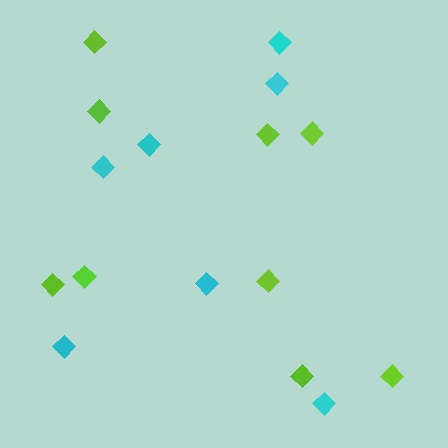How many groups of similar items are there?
There are 2 groups: one group of lime diamonds (9) and one group of cyan diamonds (7).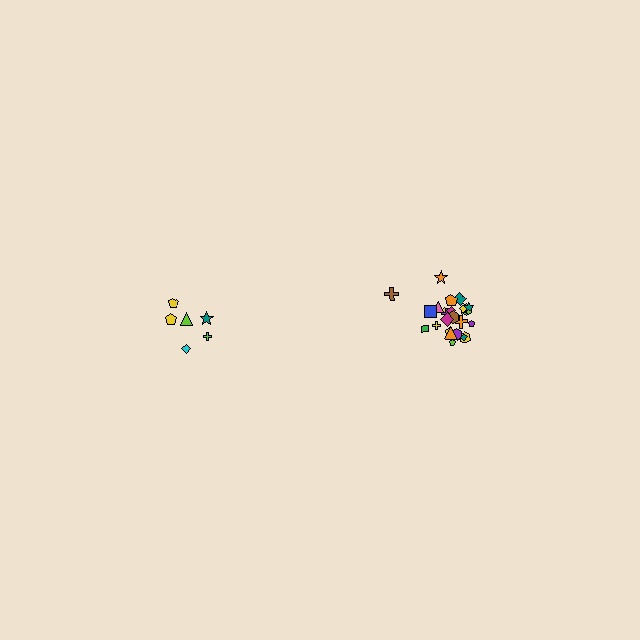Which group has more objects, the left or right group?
The right group.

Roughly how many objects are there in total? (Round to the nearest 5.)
Roughly 30 objects in total.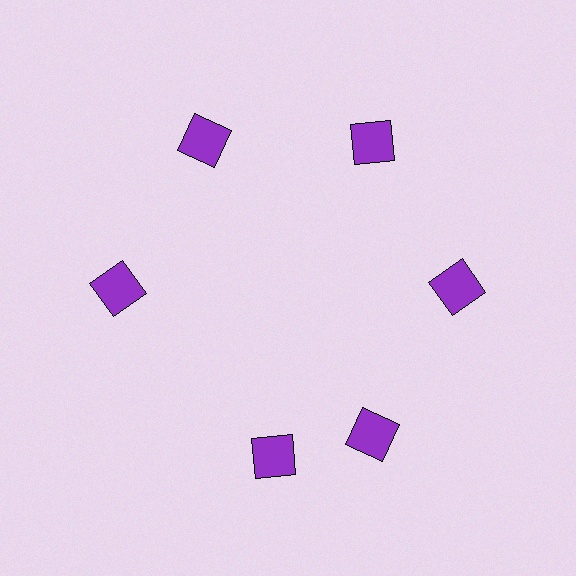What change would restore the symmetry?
The symmetry would be restored by rotating it back into even spacing with its neighbors so that all 6 squares sit at equal angles and equal distance from the center.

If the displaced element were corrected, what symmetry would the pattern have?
It would have 6-fold rotational symmetry — the pattern would map onto itself every 60 degrees.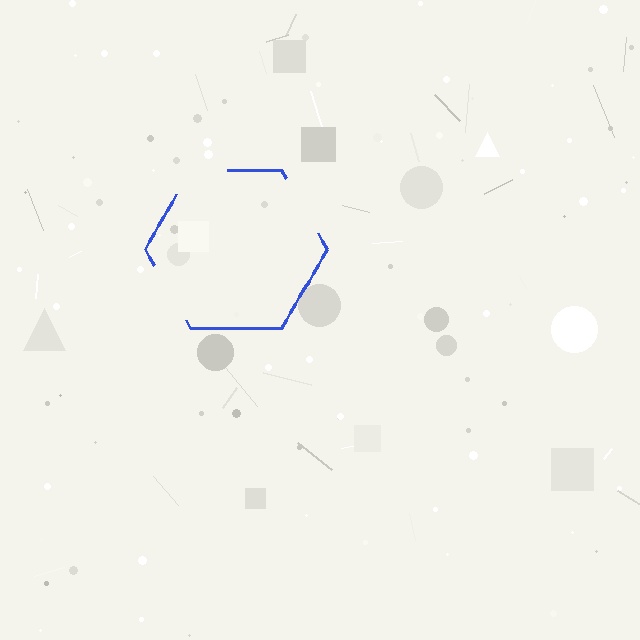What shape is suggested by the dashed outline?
The dashed outline suggests a hexagon.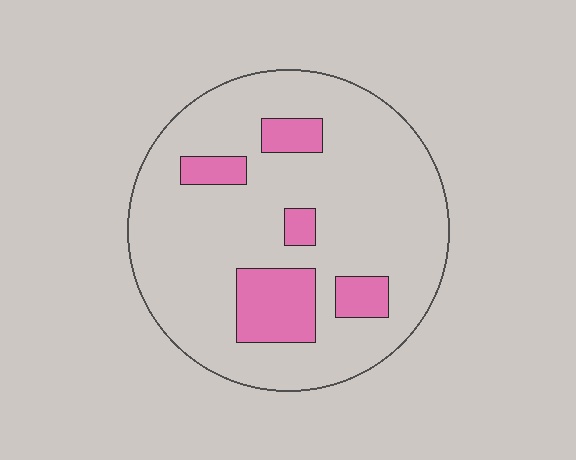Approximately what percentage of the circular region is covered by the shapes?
Approximately 15%.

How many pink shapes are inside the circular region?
5.